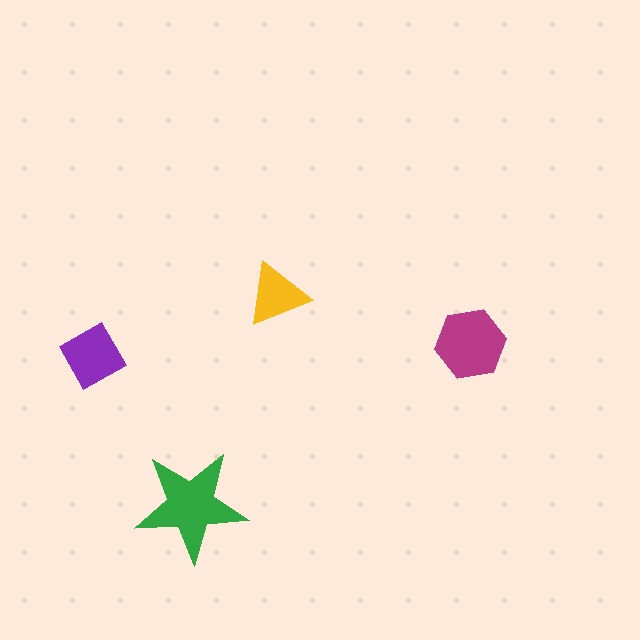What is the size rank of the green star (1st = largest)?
1st.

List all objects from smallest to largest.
The yellow triangle, the purple diamond, the magenta hexagon, the green star.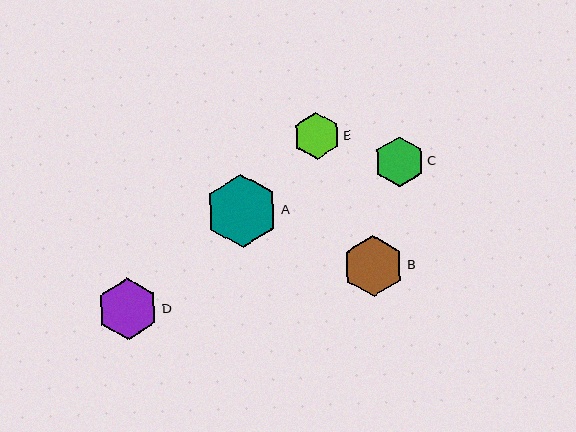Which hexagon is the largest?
Hexagon A is the largest with a size of approximately 73 pixels.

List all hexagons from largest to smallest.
From largest to smallest: A, D, B, C, E.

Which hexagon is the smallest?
Hexagon E is the smallest with a size of approximately 47 pixels.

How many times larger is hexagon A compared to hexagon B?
Hexagon A is approximately 1.2 times the size of hexagon B.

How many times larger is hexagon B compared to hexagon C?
Hexagon B is approximately 1.2 times the size of hexagon C.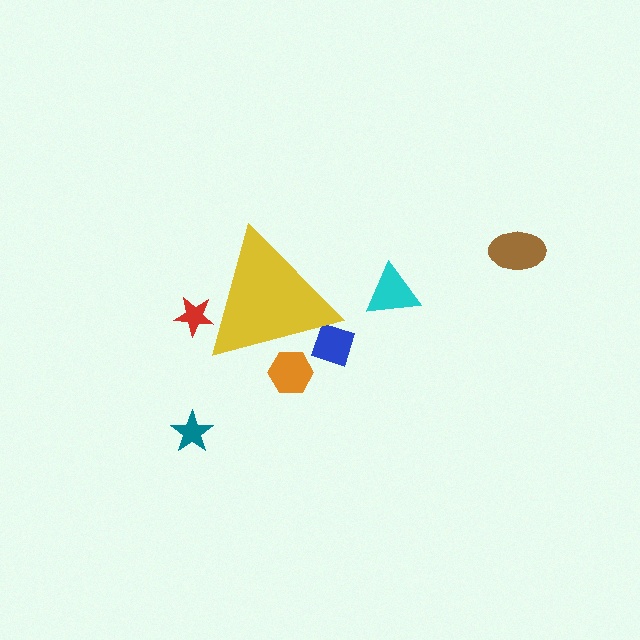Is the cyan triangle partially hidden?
No, the cyan triangle is fully visible.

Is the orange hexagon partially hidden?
Yes, the orange hexagon is partially hidden behind the yellow triangle.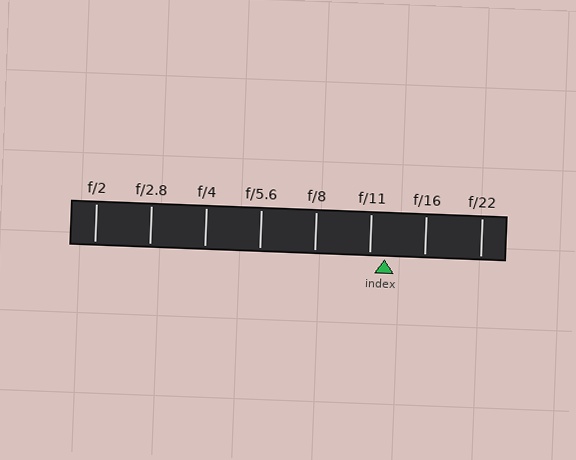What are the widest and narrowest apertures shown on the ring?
The widest aperture shown is f/2 and the narrowest is f/22.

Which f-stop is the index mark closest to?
The index mark is closest to f/11.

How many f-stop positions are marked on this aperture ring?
There are 8 f-stop positions marked.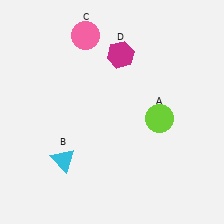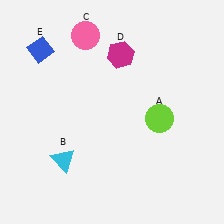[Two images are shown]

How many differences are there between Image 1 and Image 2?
There is 1 difference between the two images.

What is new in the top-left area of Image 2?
A blue diamond (E) was added in the top-left area of Image 2.